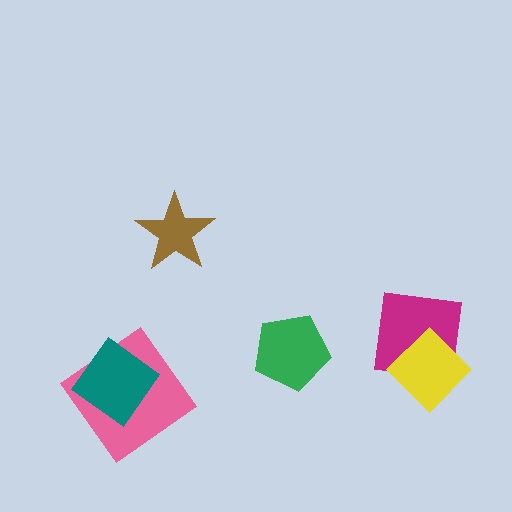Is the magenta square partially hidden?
Yes, it is partially covered by another shape.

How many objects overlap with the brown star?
0 objects overlap with the brown star.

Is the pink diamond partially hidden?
Yes, it is partially covered by another shape.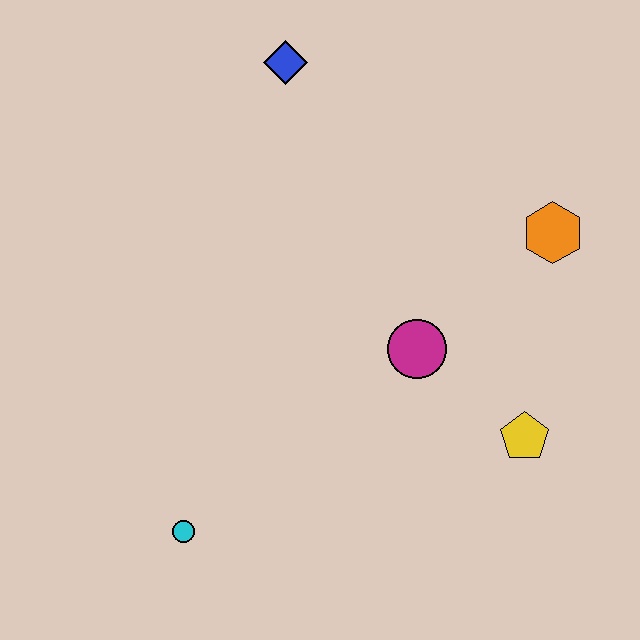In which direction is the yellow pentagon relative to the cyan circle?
The yellow pentagon is to the right of the cyan circle.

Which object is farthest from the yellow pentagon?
The blue diamond is farthest from the yellow pentagon.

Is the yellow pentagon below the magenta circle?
Yes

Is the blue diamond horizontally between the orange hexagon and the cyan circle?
Yes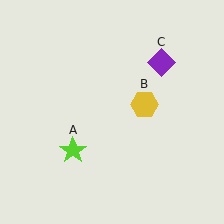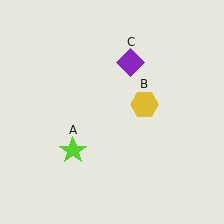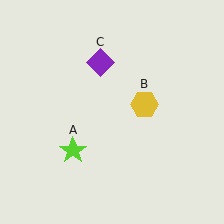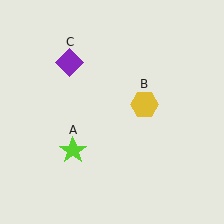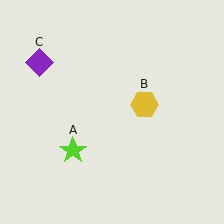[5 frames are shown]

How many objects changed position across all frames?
1 object changed position: purple diamond (object C).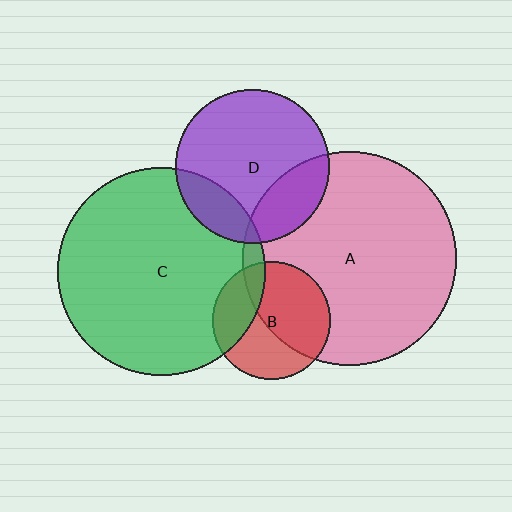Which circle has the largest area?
Circle A (pink).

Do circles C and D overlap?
Yes.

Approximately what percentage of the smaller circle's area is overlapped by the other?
Approximately 20%.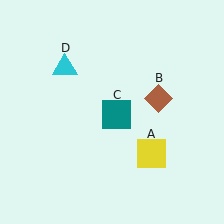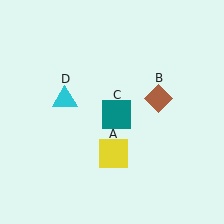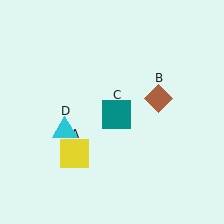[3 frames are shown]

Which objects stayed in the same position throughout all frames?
Brown diamond (object B) and teal square (object C) remained stationary.